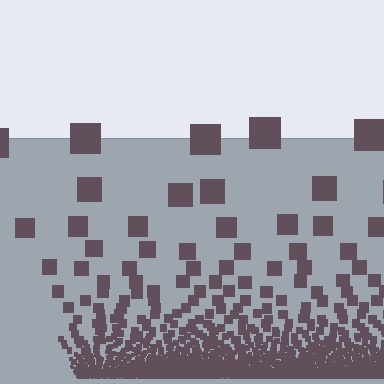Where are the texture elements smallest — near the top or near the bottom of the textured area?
Near the bottom.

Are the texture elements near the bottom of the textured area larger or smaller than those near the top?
Smaller. The gradient is inverted — elements near the bottom are smaller and denser.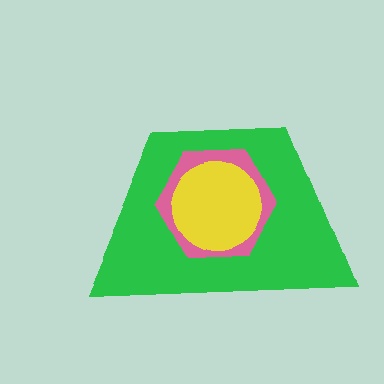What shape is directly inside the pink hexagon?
The yellow circle.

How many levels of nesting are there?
3.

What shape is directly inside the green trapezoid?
The pink hexagon.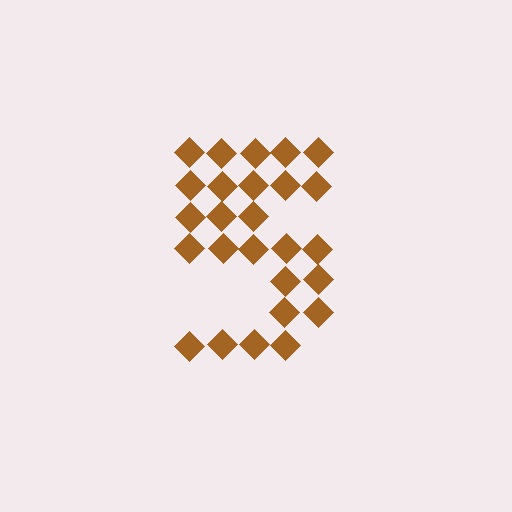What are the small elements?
The small elements are diamonds.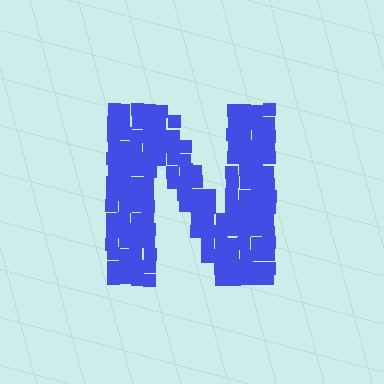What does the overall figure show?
The overall figure shows the letter N.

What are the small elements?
The small elements are squares.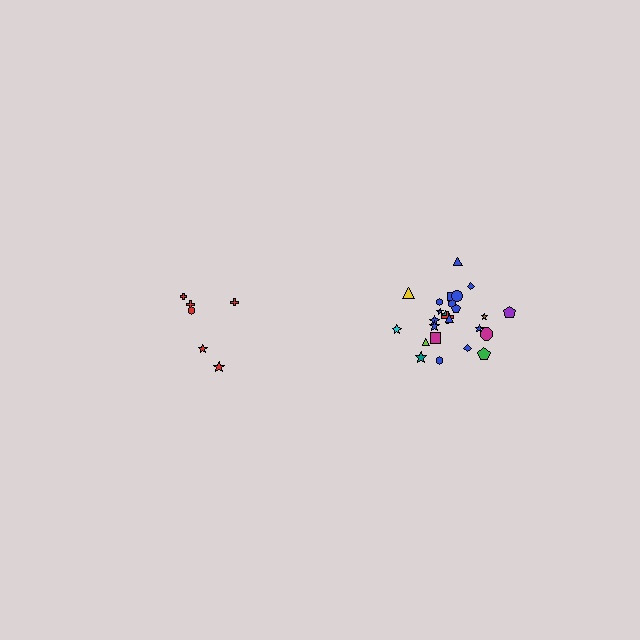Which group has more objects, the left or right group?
The right group.